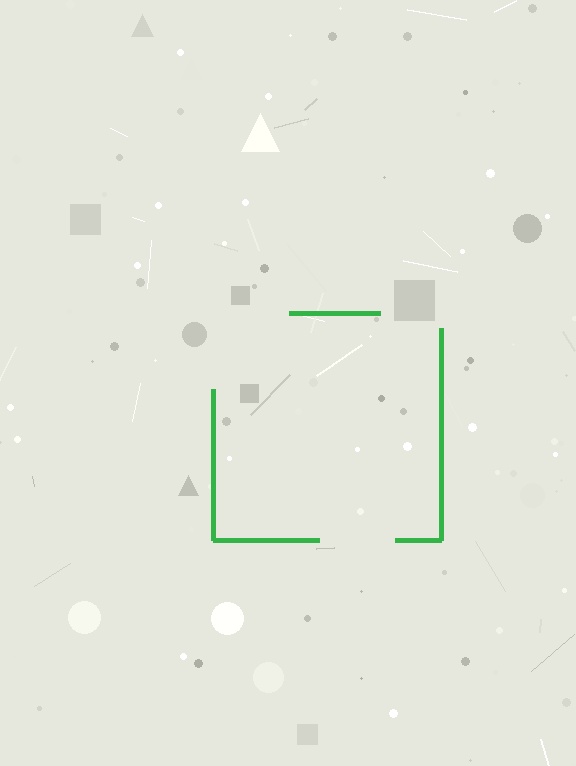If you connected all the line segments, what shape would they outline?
They would outline a square.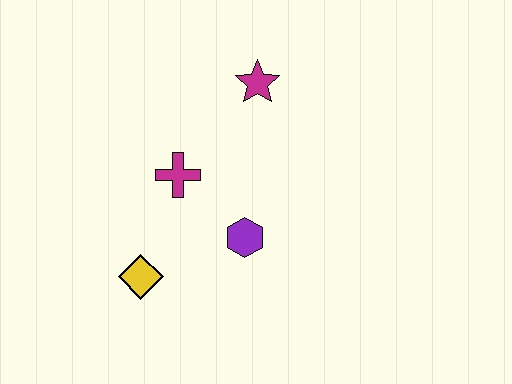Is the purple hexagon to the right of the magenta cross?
Yes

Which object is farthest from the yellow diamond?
The magenta star is farthest from the yellow diamond.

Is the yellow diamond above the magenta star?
No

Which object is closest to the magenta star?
The magenta cross is closest to the magenta star.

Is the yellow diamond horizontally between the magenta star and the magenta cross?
No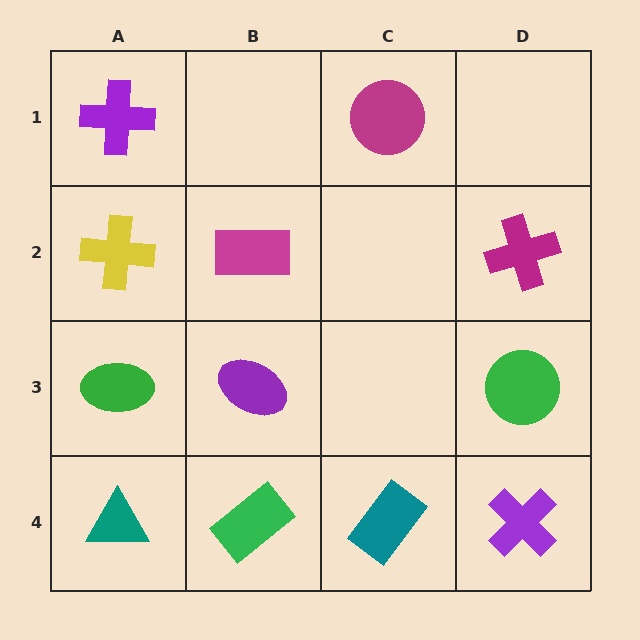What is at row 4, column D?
A purple cross.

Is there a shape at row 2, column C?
No, that cell is empty.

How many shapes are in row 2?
3 shapes.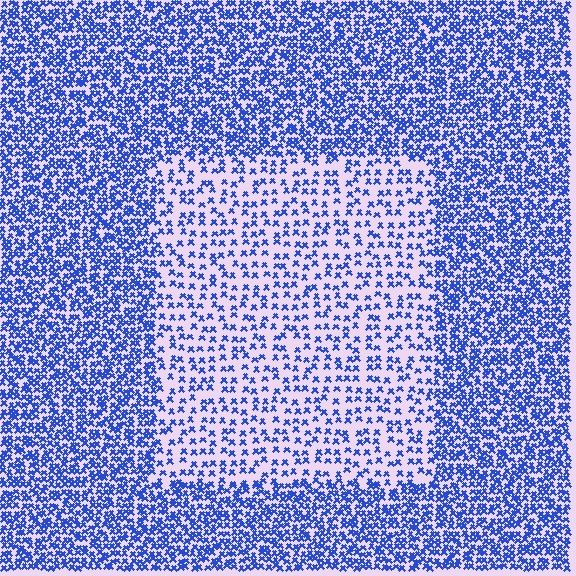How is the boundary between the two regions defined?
The boundary is defined by a change in element density (approximately 2.3x ratio). All elements are the same color, size, and shape.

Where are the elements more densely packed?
The elements are more densely packed outside the rectangle boundary.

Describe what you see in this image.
The image contains small blue elements arranged at two different densities. A rectangle-shaped region is visible where the elements are less densely packed than the surrounding area.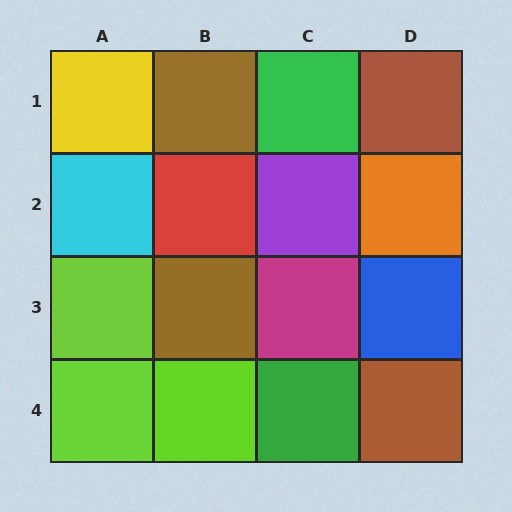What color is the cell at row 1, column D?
Brown.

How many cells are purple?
1 cell is purple.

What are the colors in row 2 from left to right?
Cyan, red, purple, orange.